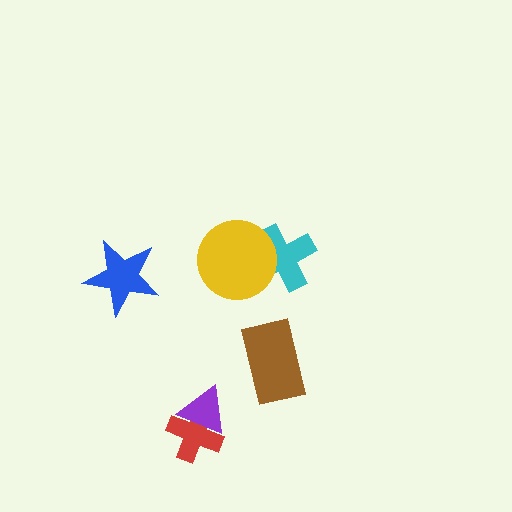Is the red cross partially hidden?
Yes, it is partially covered by another shape.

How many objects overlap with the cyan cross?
1 object overlaps with the cyan cross.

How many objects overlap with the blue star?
0 objects overlap with the blue star.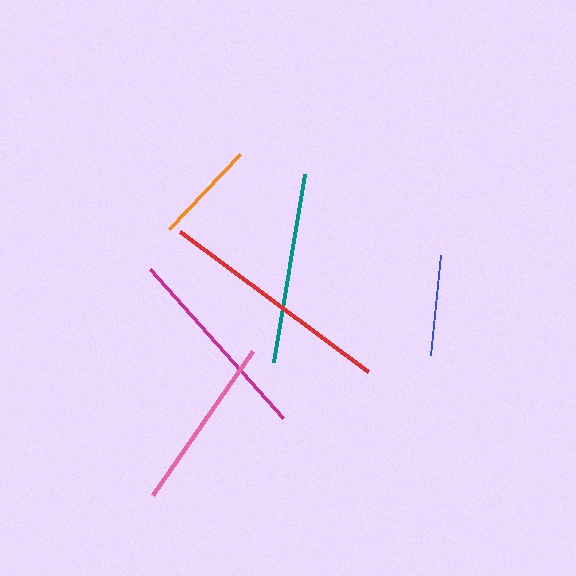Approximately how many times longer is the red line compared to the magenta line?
The red line is approximately 1.2 times the length of the magenta line.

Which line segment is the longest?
The red line is the longest at approximately 234 pixels.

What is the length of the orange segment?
The orange segment is approximately 103 pixels long.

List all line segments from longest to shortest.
From longest to shortest: red, magenta, teal, pink, orange, blue.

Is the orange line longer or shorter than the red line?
The red line is longer than the orange line.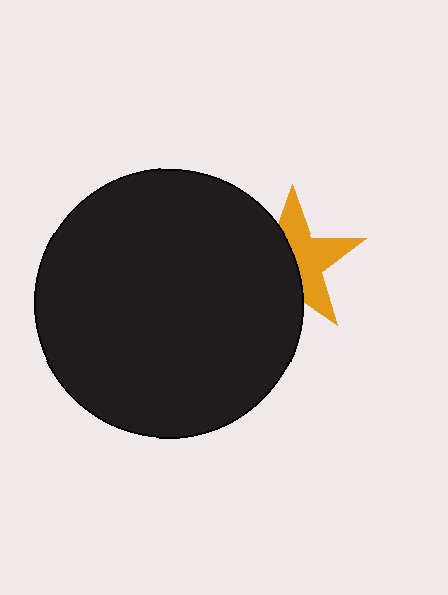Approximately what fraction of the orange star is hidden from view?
Roughly 49% of the orange star is hidden behind the black circle.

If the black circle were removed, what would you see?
You would see the complete orange star.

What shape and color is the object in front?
The object in front is a black circle.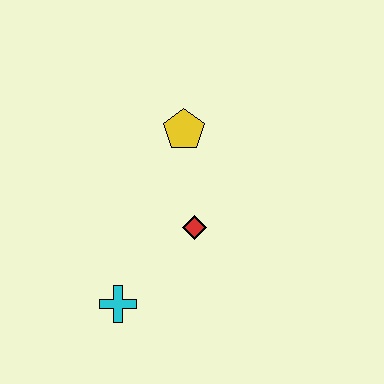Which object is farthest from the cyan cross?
The yellow pentagon is farthest from the cyan cross.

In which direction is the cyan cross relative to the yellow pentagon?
The cyan cross is below the yellow pentagon.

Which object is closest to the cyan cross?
The red diamond is closest to the cyan cross.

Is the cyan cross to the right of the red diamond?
No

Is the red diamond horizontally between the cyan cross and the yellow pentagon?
No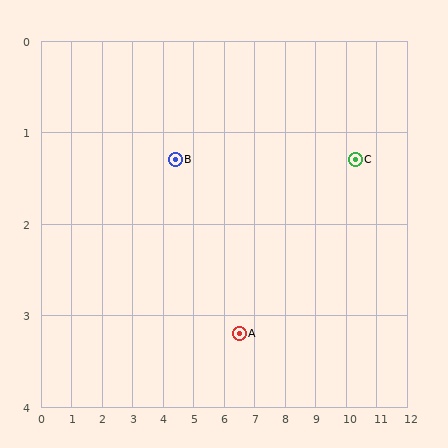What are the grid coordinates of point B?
Point B is at approximately (4.4, 1.3).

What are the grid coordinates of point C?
Point C is at approximately (10.3, 1.3).